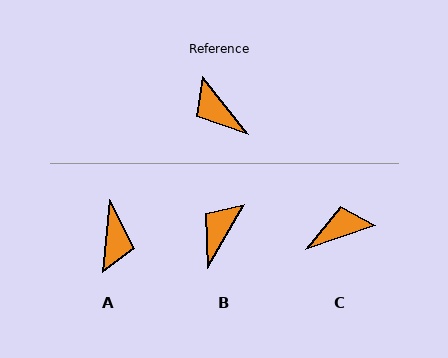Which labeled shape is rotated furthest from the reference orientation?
A, about 135 degrees away.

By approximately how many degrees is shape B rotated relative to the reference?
Approximately 69 degrees clockwise.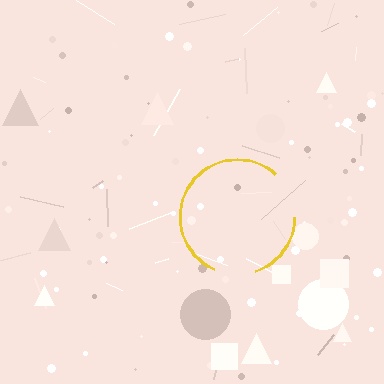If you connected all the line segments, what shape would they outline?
They would outline a circle.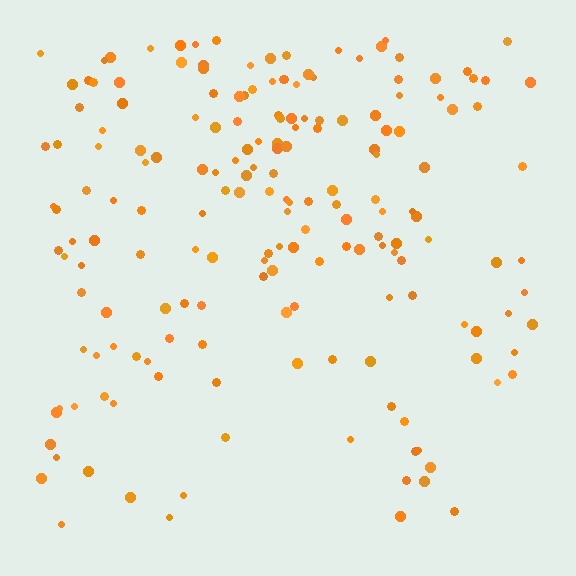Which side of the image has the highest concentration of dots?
The top.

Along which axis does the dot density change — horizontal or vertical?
Vertical.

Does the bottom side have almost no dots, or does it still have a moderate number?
Still a moderate number, just noticeably fewer than the top.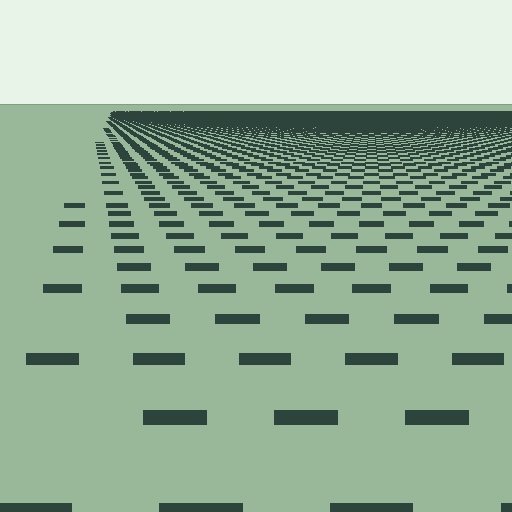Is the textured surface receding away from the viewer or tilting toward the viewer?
The surface is receding away from the viewer. Texture elements get smaller and denser toward the top.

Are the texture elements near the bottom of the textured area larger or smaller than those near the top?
Larger. Near the bottom, elements are closer to the viewer and appear at a bigger on-screen size.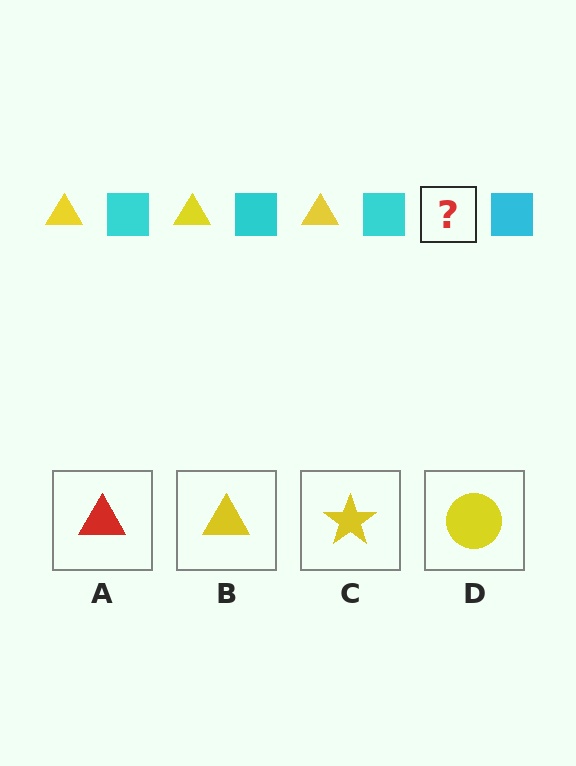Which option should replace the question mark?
Option B.